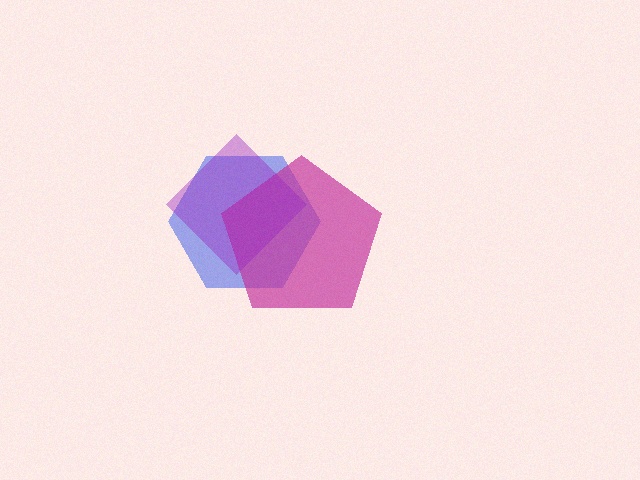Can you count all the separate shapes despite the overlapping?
Yes, there are 3 separate shapes.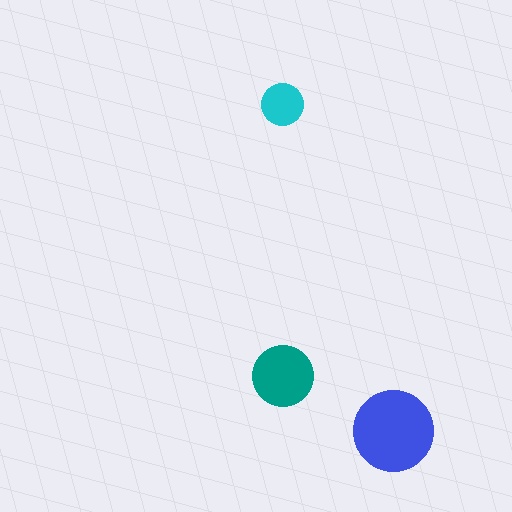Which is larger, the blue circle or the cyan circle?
The blue one.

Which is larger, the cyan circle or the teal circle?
The teal one.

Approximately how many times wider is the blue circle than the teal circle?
About 1.5 times wider.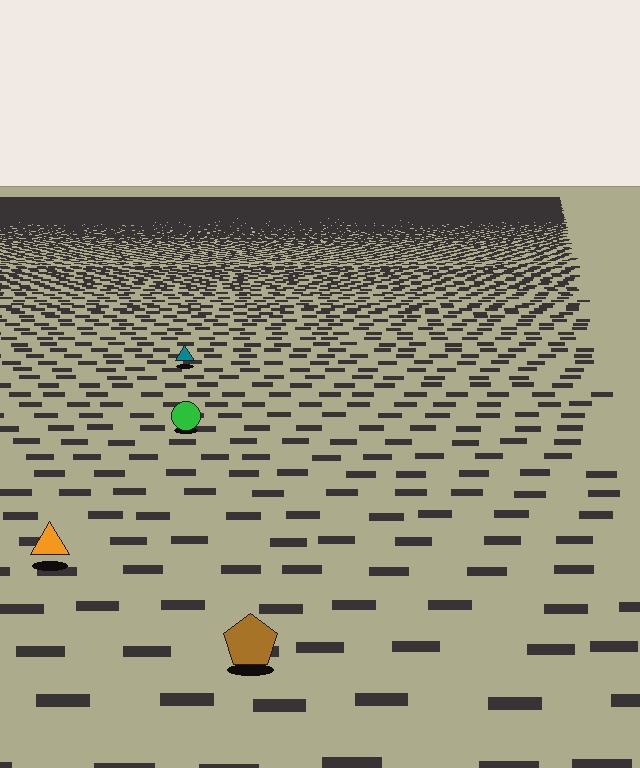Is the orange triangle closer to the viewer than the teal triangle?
Yes. The orange triangle is closer — you can tell from the texture gradient: the ground texture is coarser near it.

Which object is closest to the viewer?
The brown pentagon is closest. The texture marks near it are larger and more spread out.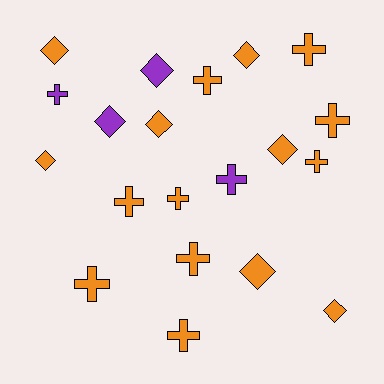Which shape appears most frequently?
Cross, with 11 objects.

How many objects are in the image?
There are 20 objects.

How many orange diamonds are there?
There are 7 orange diamonds.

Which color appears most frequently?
Orange, with 16 objects.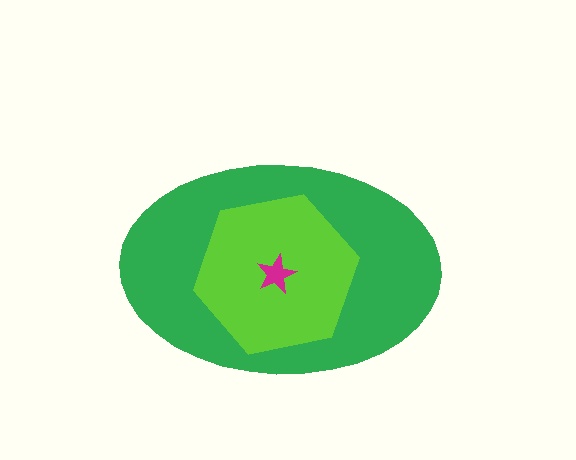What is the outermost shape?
The green ellipse.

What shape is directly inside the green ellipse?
The lime hexagon.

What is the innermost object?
The magenta star.